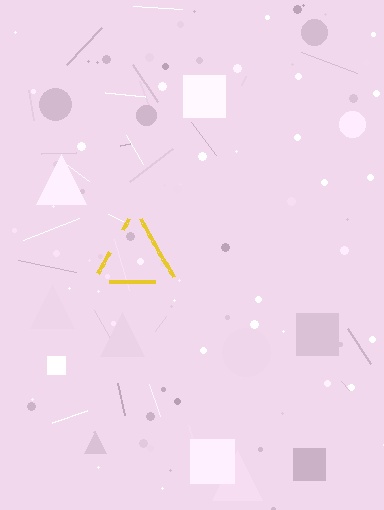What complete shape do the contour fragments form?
The contour fragments form a triangle.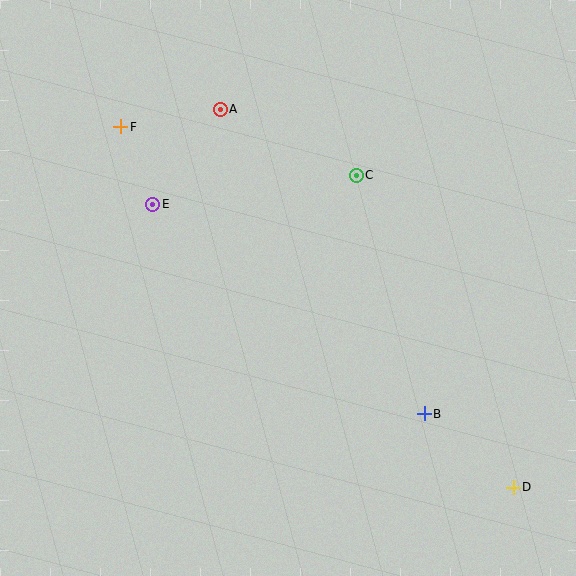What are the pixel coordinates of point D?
Point D is at (513, 487).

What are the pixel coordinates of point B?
Point B is at (424, 414).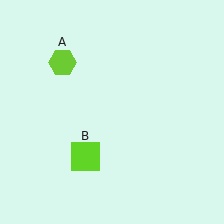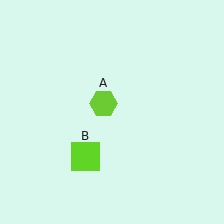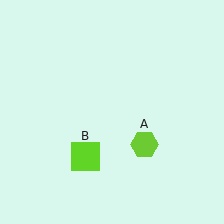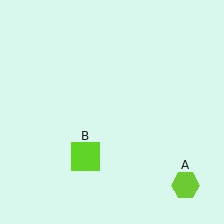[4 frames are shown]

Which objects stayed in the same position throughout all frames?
Lime square (object B) remained stationary.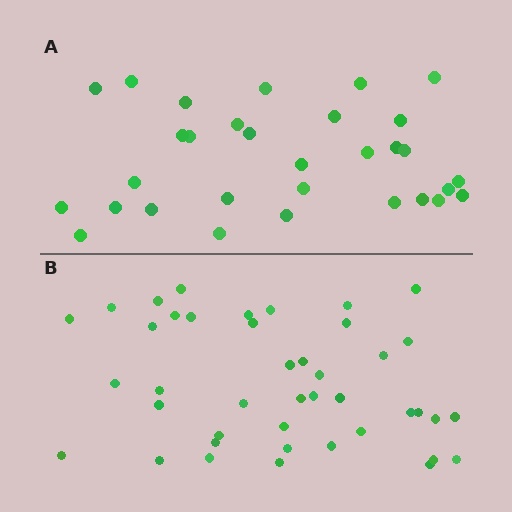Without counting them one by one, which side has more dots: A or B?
Region B (the bottom region) has more dots.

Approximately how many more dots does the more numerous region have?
Region B has roughly 12 or so more dots than region A.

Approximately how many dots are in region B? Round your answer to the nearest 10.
About 40 dots. (The exact count is 42, which rounds to 40.)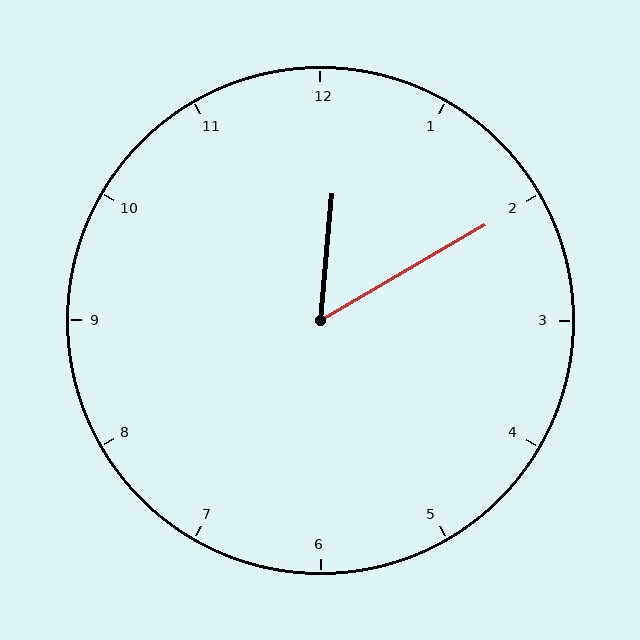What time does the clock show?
12:10.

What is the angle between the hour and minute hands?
Approximately 55 degrees.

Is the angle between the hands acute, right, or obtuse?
It is acute.